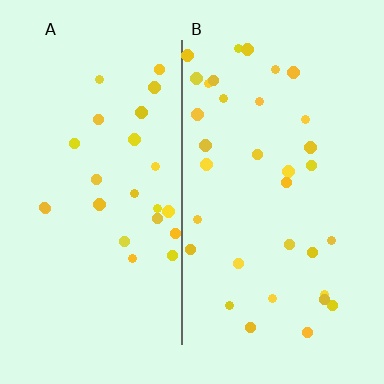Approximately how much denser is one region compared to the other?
Approximately 1.4× — region B over region A.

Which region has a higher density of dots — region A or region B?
B (the right).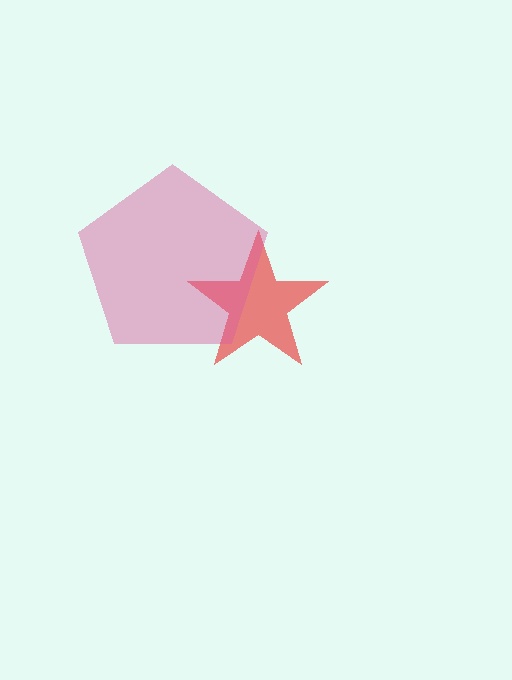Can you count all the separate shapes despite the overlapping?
Yes, there are 2 separate shapes.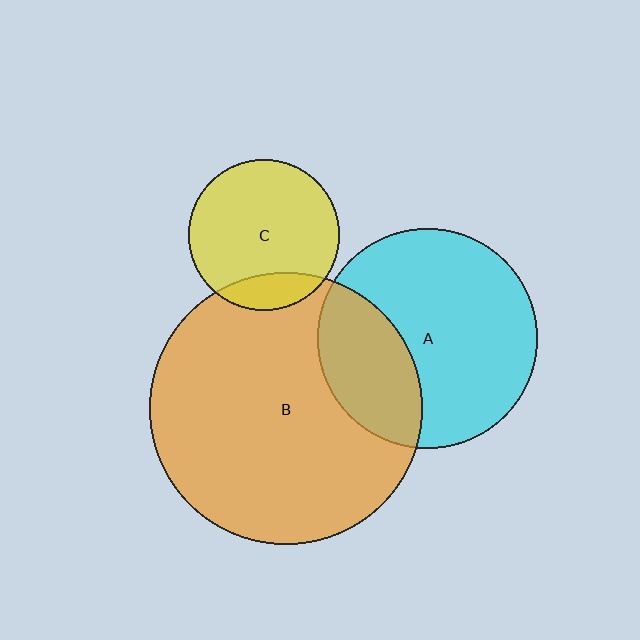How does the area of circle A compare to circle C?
Approximately 2.1 times.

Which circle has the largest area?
Circle B (orange).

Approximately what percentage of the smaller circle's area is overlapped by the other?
Approximately 15%.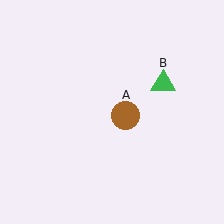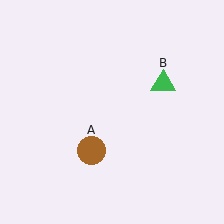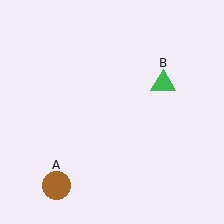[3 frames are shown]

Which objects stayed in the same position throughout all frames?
Green triangle (object B) remained stationary.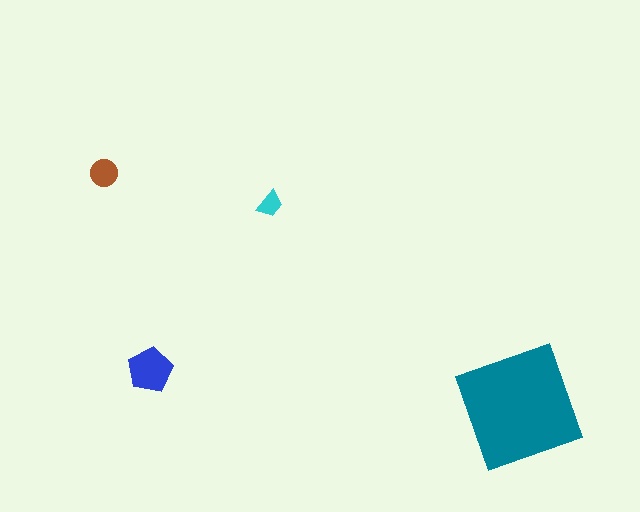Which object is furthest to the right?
The teal square is rightmost.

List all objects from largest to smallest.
The teal square, the blue pentagon, the brown circle, the cyan trapezoid.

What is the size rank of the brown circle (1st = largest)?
3rd.